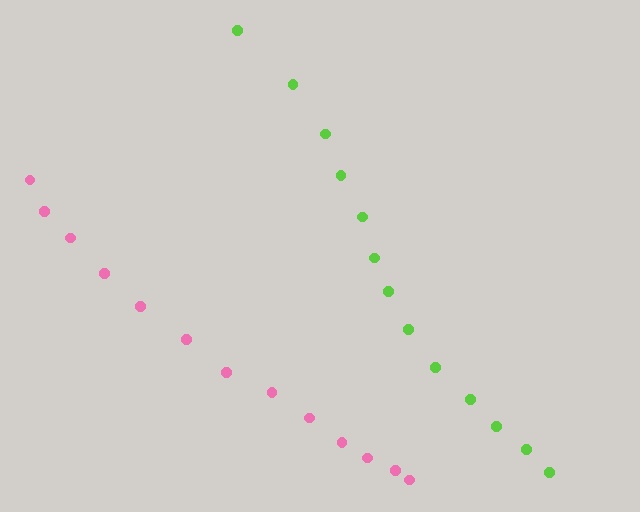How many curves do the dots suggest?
There are 2 distinct paths.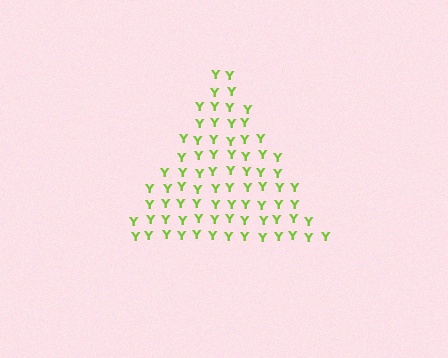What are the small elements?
The small elements are letter Y's.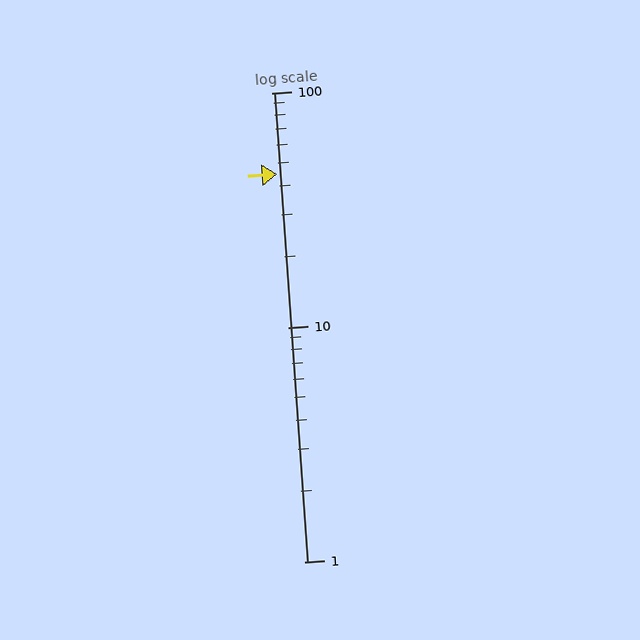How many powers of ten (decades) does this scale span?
The scale spans 2 decades, from 1 to 100.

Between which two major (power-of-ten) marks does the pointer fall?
The pointer is between 10 and 100.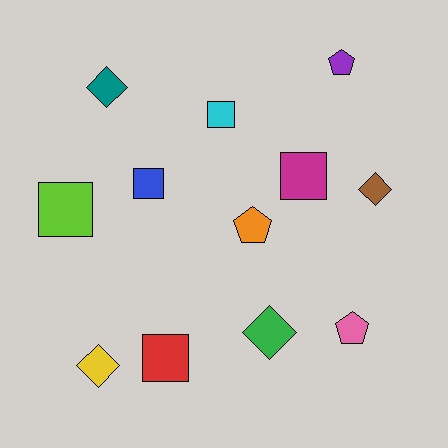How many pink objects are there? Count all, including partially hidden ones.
There is 1 pink object.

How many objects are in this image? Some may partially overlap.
There are 12 objects.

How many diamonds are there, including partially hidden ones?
There are 4 diamonds.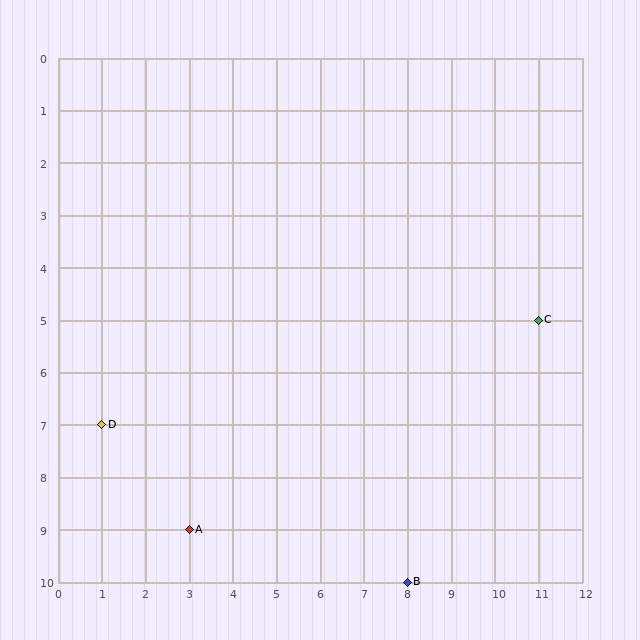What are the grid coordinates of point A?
Point A is at grid coordinates (3, 9).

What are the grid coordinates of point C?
Point C is at grid coordinates (11, 5).